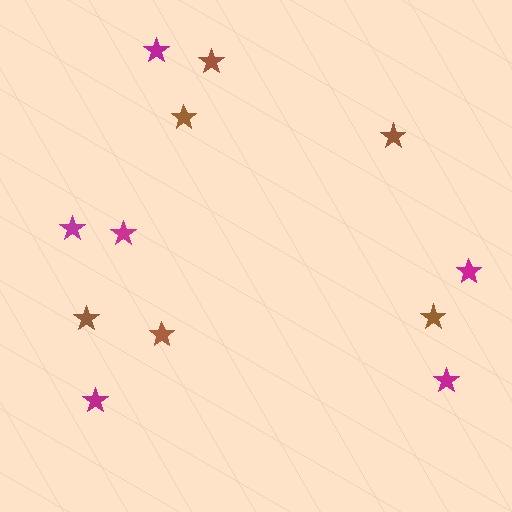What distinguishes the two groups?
There are 2 groups: one group of brown stars (6) and one group of magenta stars (6).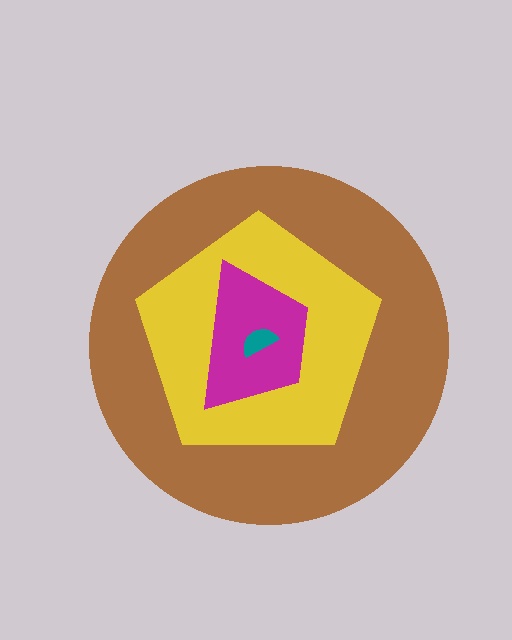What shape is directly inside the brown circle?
The yellow pentagon.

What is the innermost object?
The teal semicircle.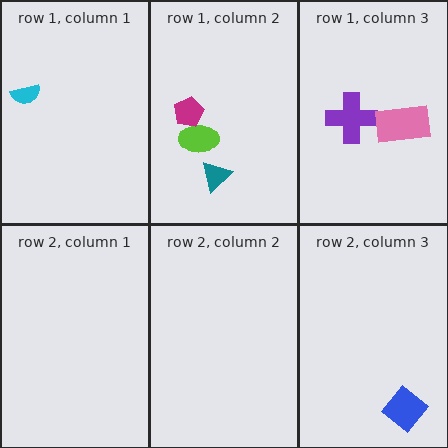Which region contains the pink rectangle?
The row 1, column 3 region.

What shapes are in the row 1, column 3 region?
The purple cross, the pink rectangle.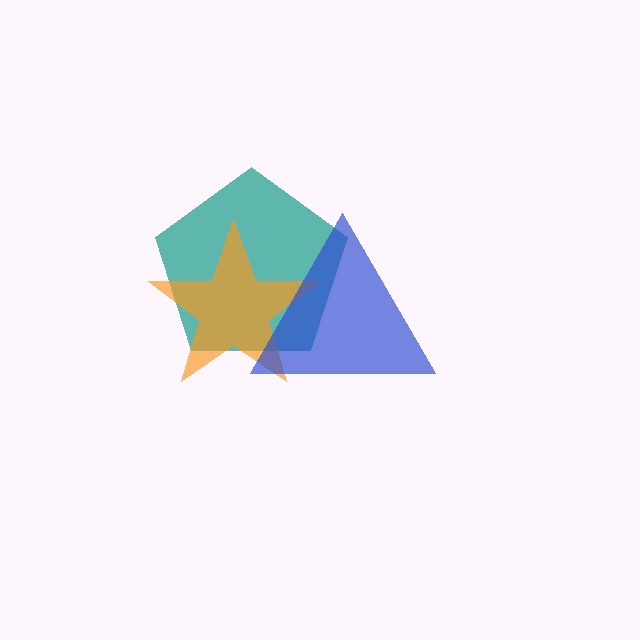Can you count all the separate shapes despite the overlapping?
Yes, there are 3 separate shapes.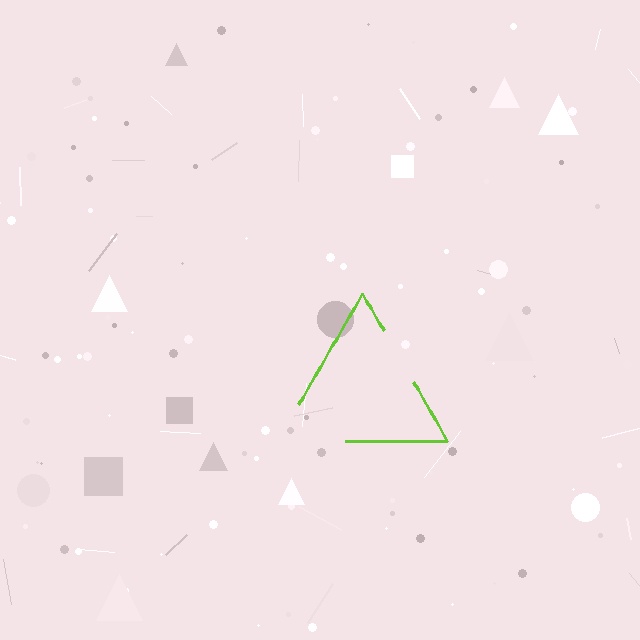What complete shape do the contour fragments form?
The contour fragments form a triangle.